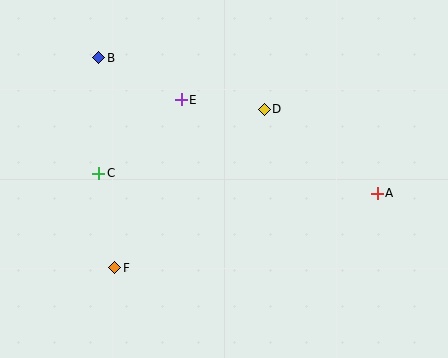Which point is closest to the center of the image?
Point D at (264, 109) is closest to the center.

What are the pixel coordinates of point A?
Point A is at (377, 193).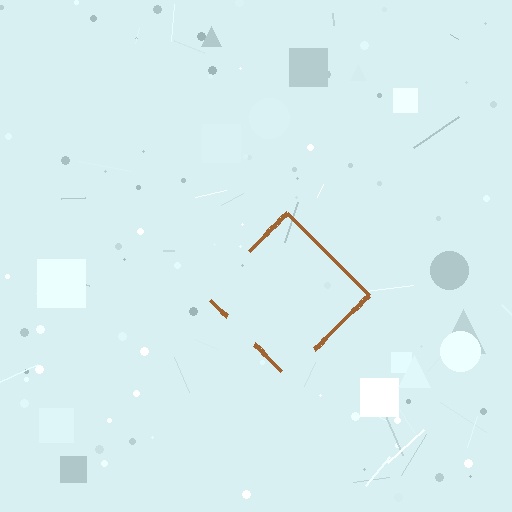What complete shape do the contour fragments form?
The contour fragments form a diamond.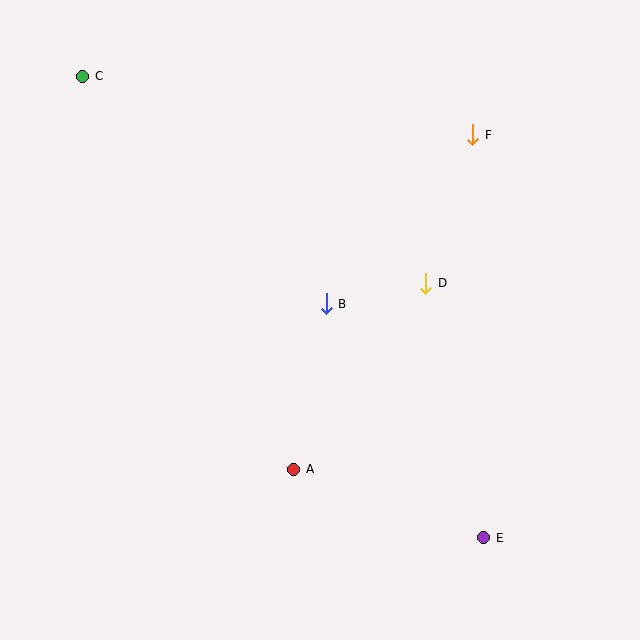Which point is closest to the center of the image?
Point B at (326, 304) is closest to the center.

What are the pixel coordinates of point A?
Point A is at (294, 469).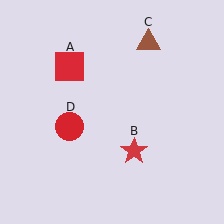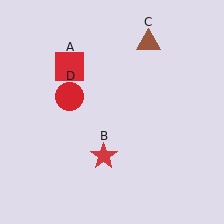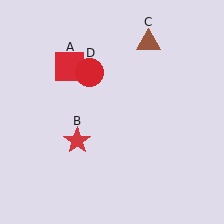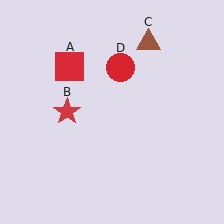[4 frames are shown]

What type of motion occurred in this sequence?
The red star (object B), red circle (object D) rotated clockwise around the center of the scene.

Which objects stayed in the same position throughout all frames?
Red square (object A) and brown triangle (object C) remained stationary.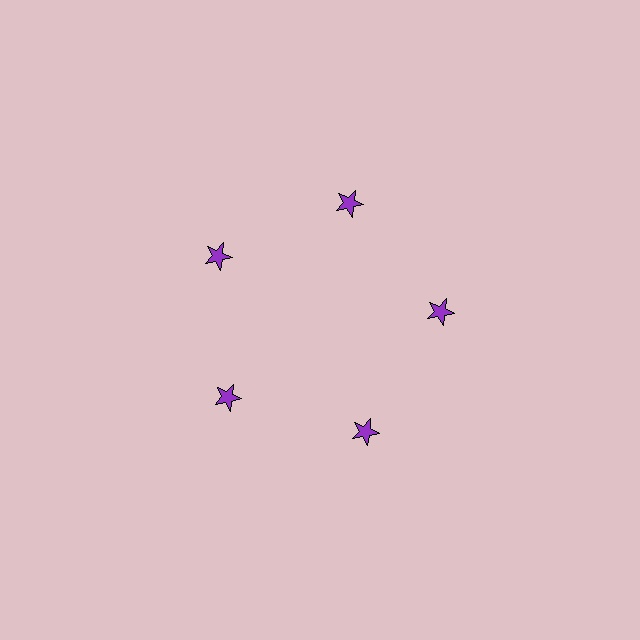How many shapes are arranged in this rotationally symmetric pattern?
There are 5 shapes, arranged in 5 groups of 1.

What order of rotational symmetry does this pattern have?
This pattern has 5-fold rotational symmetry.